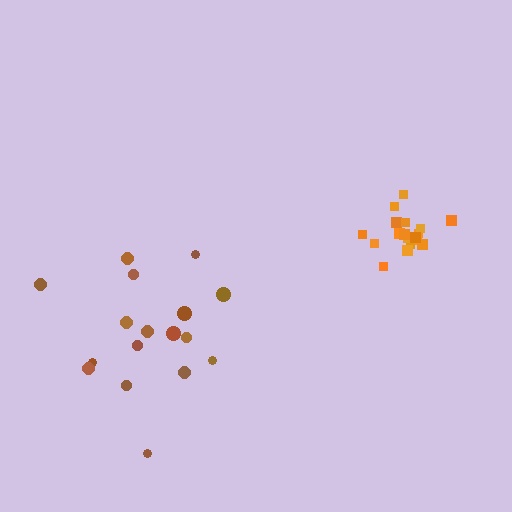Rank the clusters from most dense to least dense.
orange, brown.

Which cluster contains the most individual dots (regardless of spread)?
Orange (18).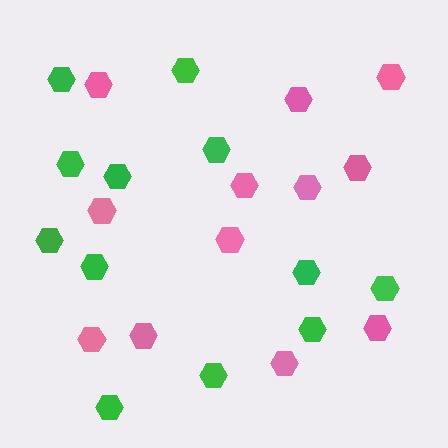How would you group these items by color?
There are 2 groups: one group of pink hexagons (12) and one group of green hexagons (12).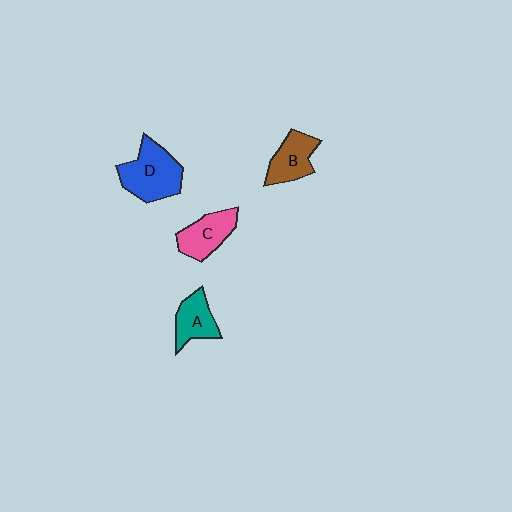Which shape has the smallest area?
Shape A (teal).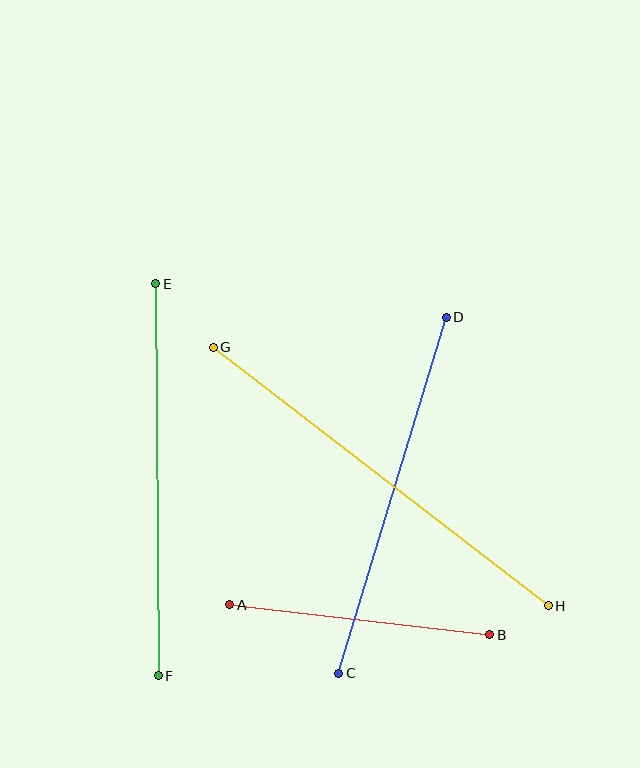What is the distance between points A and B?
The distance is approximately 262 pixels.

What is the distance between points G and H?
The distance is approximately 423 pixels.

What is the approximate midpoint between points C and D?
The midpoint is at approximately (392, 495) pixels.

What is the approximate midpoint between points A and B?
The midpoint is at approximately (360, 620) pixels.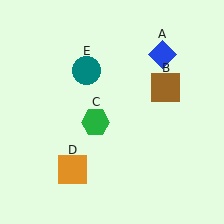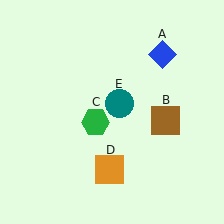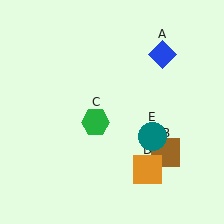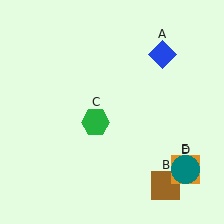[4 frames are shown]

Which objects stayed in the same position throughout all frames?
Blue diamond (object A) and green hexagon (object C) remained stationary.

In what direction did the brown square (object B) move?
The brown square (object B) moved down.